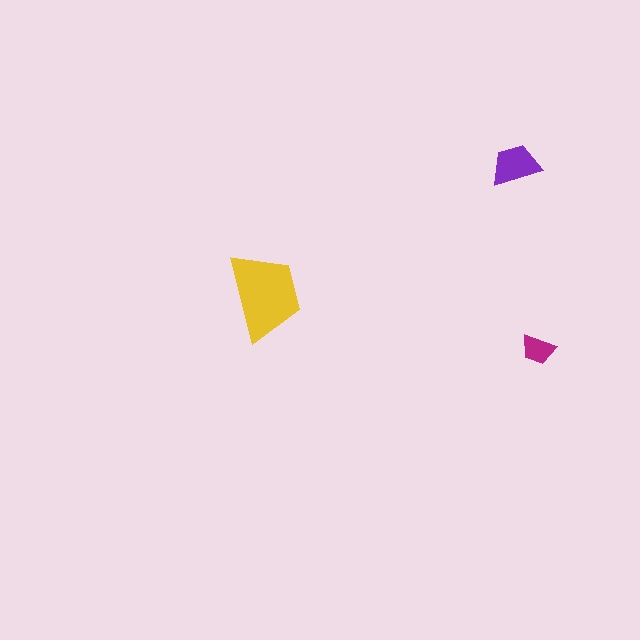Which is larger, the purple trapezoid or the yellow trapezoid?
The yellow one.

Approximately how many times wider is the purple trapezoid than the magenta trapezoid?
About 1.5 times wider.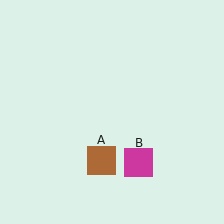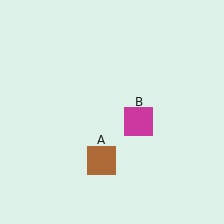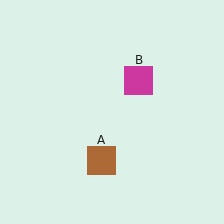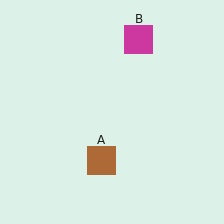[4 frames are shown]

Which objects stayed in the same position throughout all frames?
Brown square (object A) remained stationary.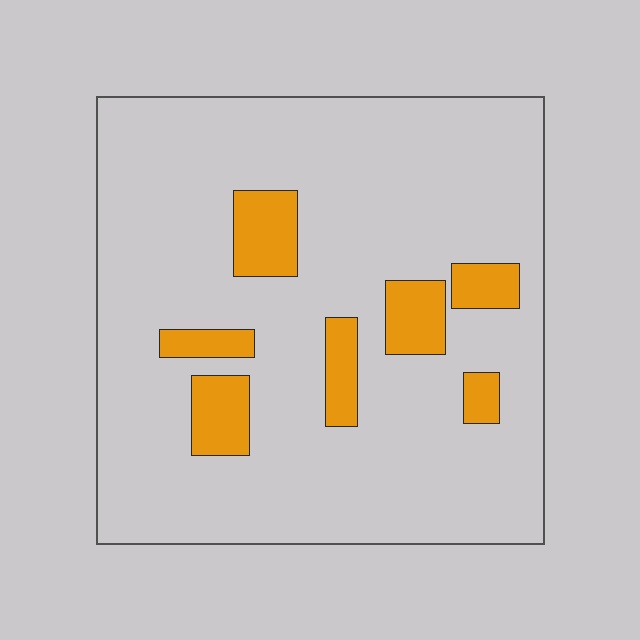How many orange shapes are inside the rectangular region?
7.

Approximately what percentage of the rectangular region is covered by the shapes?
Approximately 15%.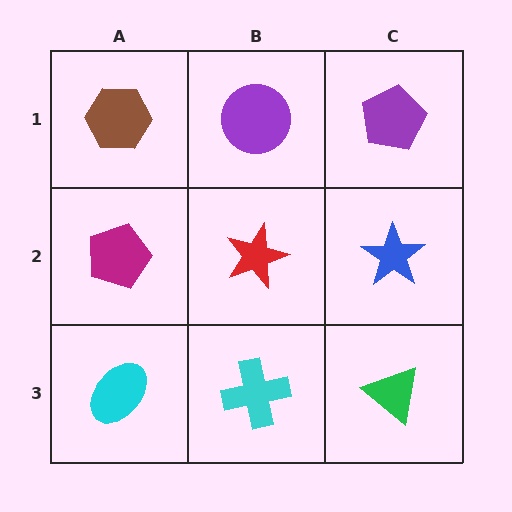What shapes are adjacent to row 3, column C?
A blue star (row 2, column C), a cyan cross (row 3, column B).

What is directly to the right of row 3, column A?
A cyan cross.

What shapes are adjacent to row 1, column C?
A blue star (row 2, column C), a purple circle (row 1, column B).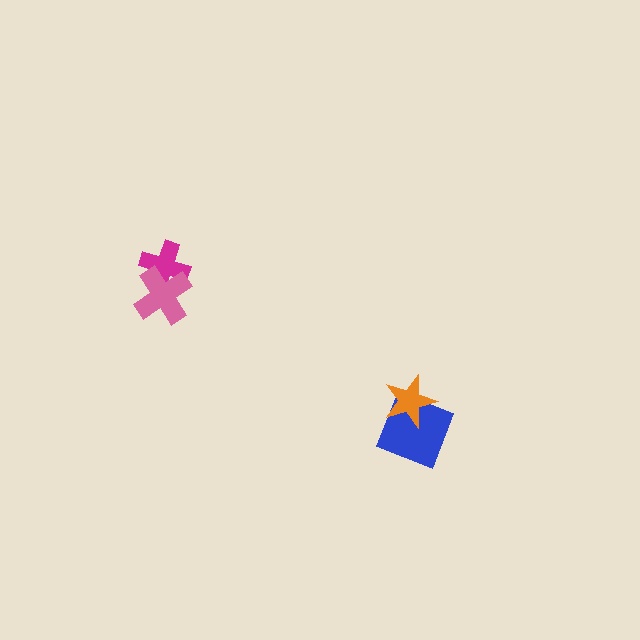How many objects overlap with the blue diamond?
1 object overlaps with the blue diamond.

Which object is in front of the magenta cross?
The pink cross is in front of the magenta cross.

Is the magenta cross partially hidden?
Yes, it is partially covered by another shape.